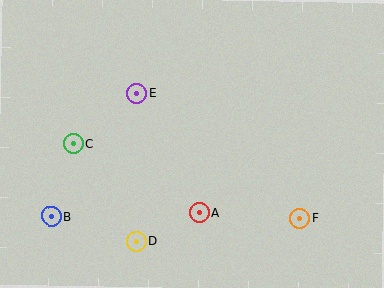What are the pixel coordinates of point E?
Point E is at (136, 93).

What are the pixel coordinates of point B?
Point B is at (51, 216).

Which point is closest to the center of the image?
Point A at (199, 213) is closest to the center.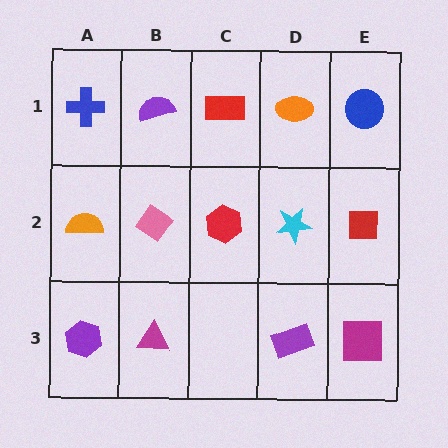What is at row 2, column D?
A cyan star.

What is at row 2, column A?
An orange semicircle.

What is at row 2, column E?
A red square.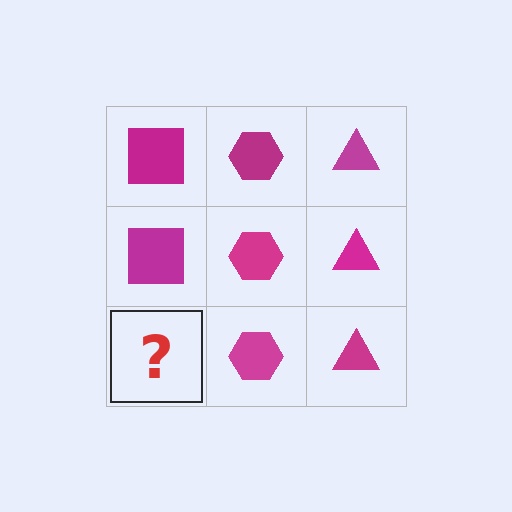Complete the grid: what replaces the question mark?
The question mark should be replaced with a magenta square.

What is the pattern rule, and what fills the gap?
The rule is that each column has a consistent shape. The gap should be filled with a magenta square.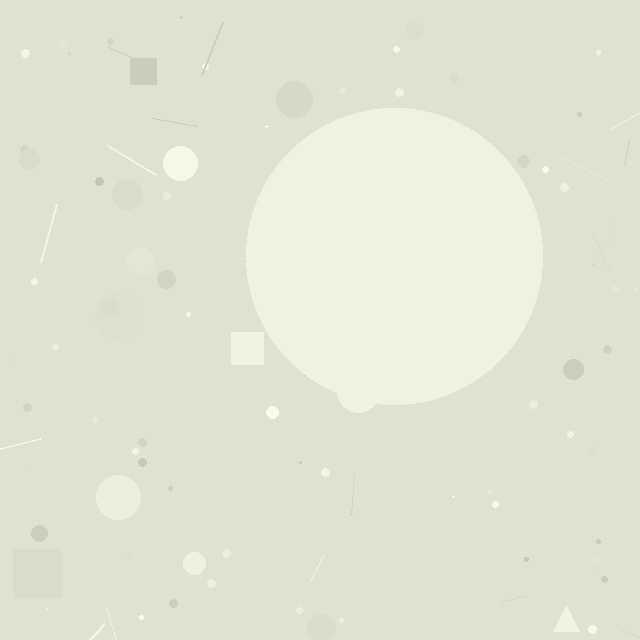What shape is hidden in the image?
A circle is hidden in the image.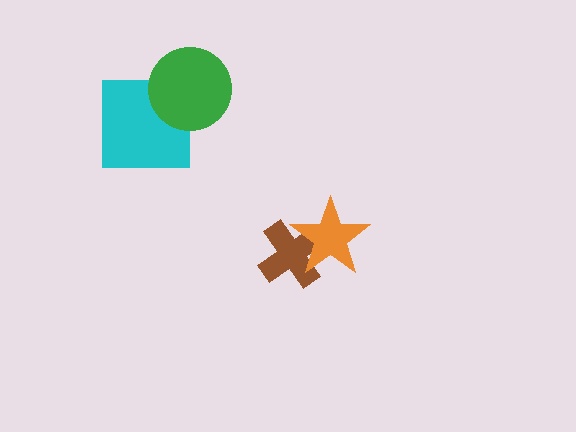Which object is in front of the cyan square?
The green circle is in front of the cyan square.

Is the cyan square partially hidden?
Yes, it is partially covered by another shape.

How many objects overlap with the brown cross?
1 object overlaps with the brown cross.